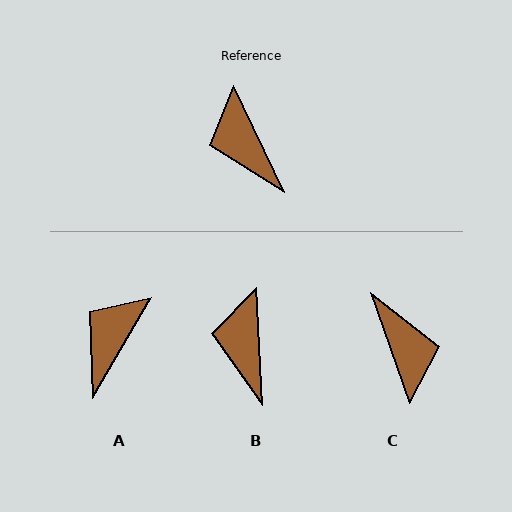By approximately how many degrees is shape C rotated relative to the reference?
Approximately 174 degrees counter-clockwise.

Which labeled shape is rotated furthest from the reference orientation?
C, about 174 degrees away.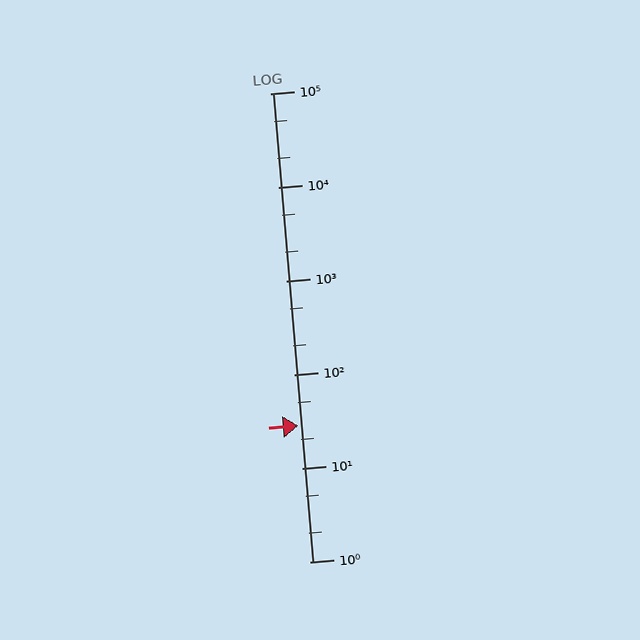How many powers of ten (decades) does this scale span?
The scale spans 5 decades, from 1 to 100000.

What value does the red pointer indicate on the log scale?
The pointer indicates approximately 28.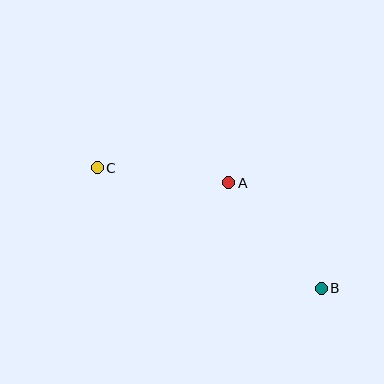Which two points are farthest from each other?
Points B and C are farthest from each other.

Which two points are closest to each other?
Points A and C are closest to each other.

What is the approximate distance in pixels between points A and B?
The distance between A and B is approximately 140 pixels.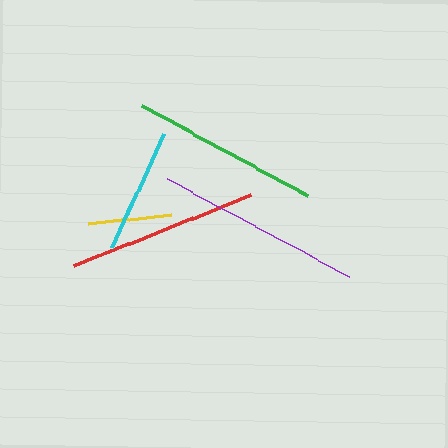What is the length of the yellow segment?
The yellow segment is approximately 84 pixels long.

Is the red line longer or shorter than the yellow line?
The red line is longer than the yellow line.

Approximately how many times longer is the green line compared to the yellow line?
The green line is approximately 2.3 times the length of the yellow line.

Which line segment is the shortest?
The yellow line is the shortest at approximately 84 pixels.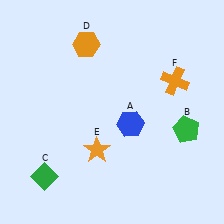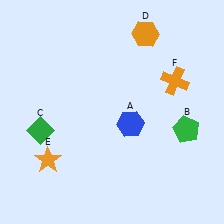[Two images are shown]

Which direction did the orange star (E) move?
The orange star (E) moved left.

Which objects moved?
The objects that moved are: the green diamond (C), the orange hexagon (D), the orange star (E).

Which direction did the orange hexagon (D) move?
The orange hexagon (D) moved right.